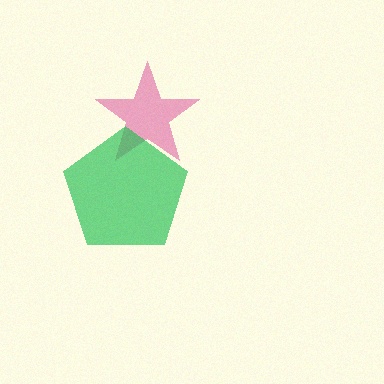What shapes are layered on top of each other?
The layered shapes are: a magenta star, a green pentagon.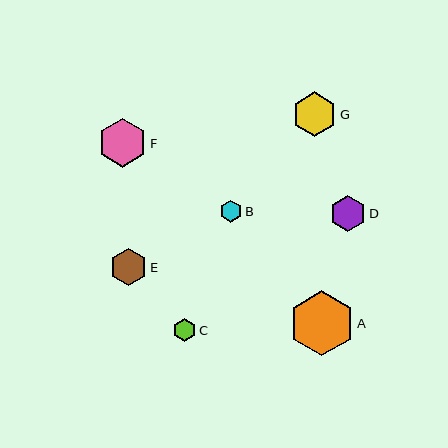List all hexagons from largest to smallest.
From largest to smallest: A, F, G, E, D, C, B.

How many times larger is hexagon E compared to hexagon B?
Hexagon E is approximately 1.7 times the size of hexagon B.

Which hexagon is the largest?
Hexagon A is the largest with a size of approximately 65 pixels.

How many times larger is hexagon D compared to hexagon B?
Hexagon D is approximately 1.6 times the size of hexagon B.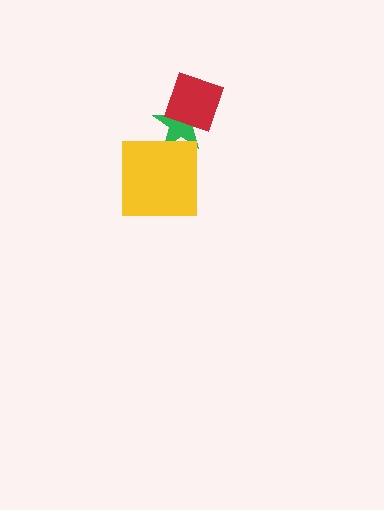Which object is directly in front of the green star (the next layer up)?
The red diamond is directly in front of the green star.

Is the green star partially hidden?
Yes, it is partially covered by another shape.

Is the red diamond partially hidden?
No, no other shape covers it.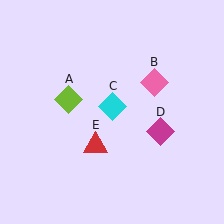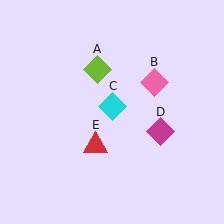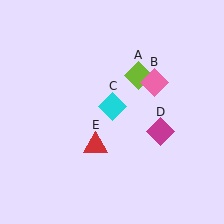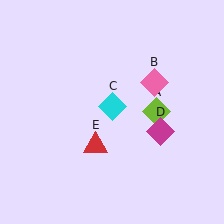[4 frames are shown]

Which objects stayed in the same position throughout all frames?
Pink diamond (object B) and cyan diamond (object C) and magenta diamond (object D) and red triangle (object E) remained stationary.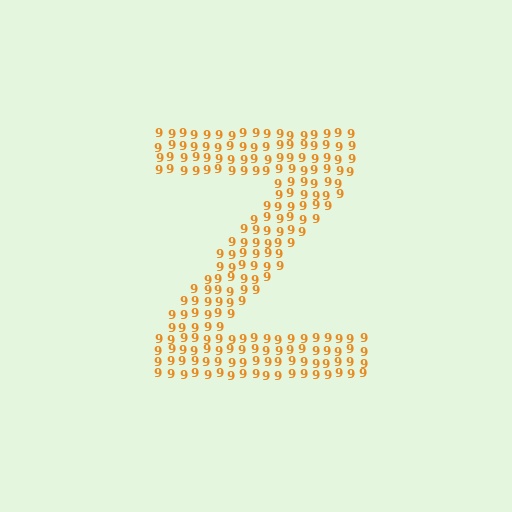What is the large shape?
The large shape is the letter Z.